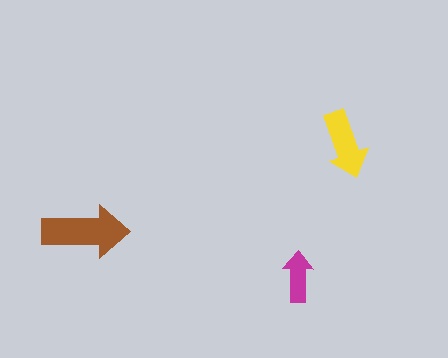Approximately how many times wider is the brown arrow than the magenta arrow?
About 1.5 times wider.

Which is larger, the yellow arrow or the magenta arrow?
The yellow one.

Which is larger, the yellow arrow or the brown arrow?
The brown one.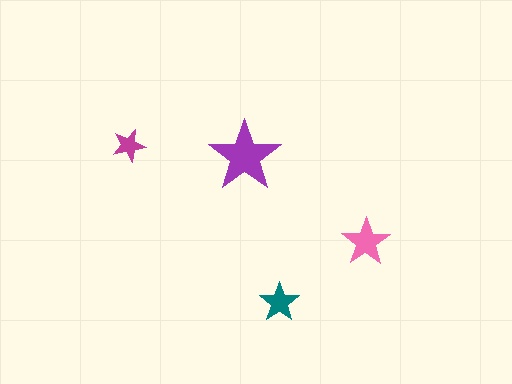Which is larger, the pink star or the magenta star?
The pink one.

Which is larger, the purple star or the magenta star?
The purple one.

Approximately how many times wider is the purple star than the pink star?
About 1.5 times wider.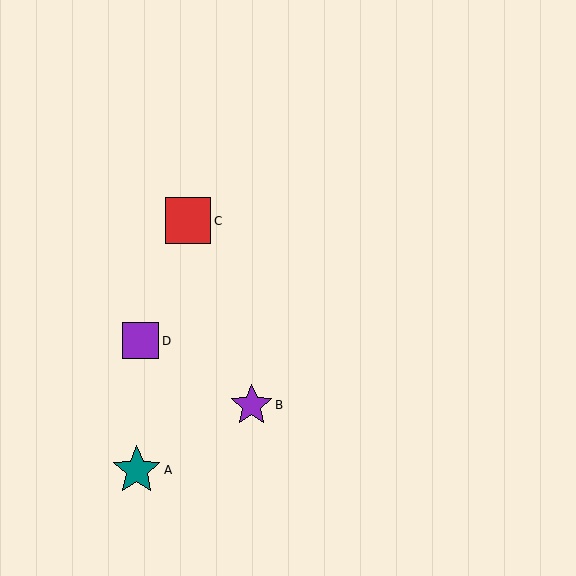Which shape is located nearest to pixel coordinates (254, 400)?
The purple star (labeled B) at (252, 405) is nearest to that location.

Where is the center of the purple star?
The center of the purple star is at (252, 405).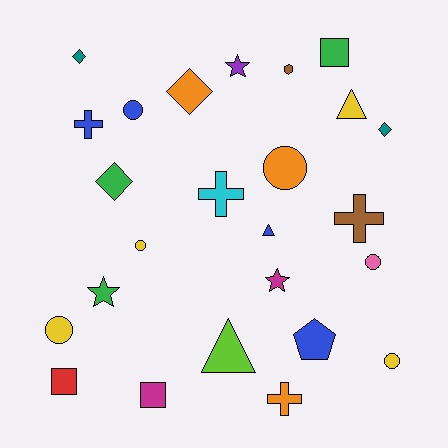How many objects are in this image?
There are 25 objects.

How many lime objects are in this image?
There is 1 lime object.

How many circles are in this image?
There are 6 circles.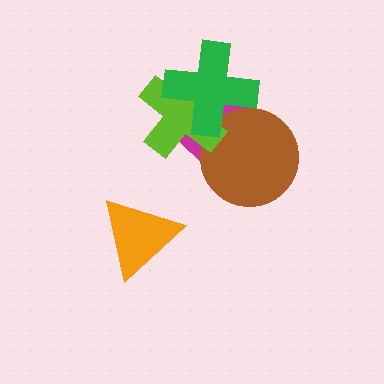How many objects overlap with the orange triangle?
0 objects overlap with the orange triangle.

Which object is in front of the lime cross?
The green cross is in front of the lime cross.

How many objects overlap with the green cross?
3 objects overlap with the green cross.